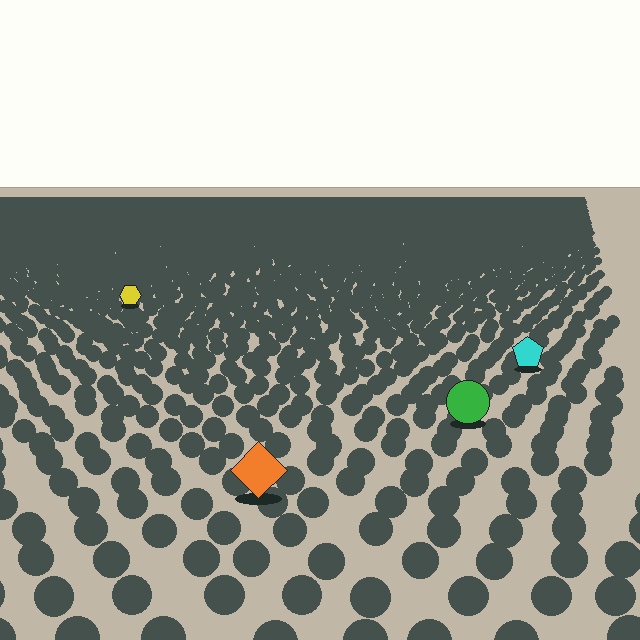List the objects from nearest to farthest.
From nearest to farthest: the orange diamond, the green circle, the cyan pentagon, the yellow hexagon.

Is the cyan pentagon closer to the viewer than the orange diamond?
No. The orange diamond is closer — you can tell from the texture gradient: the ground texture is coarser near it.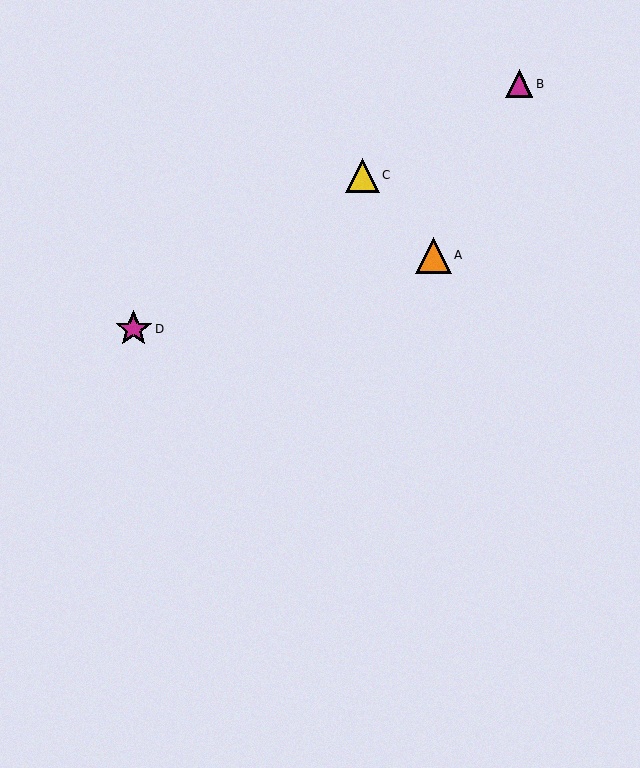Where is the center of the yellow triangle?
The center of the yellow triangle is at (362, 175).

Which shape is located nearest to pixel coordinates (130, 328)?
The magenta star (labeled D) at (133, 329) is nearest to that location.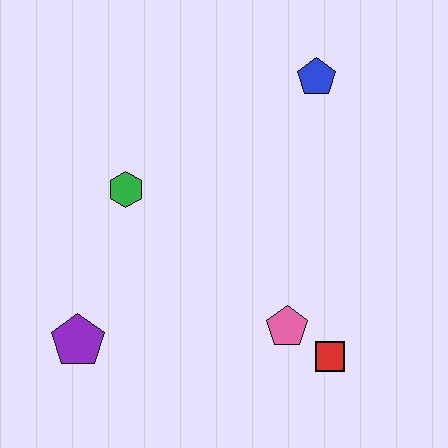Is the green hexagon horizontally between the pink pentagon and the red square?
No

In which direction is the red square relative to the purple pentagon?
The red square is to the right of the purple pentagon.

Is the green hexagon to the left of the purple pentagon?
No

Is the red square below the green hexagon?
Yes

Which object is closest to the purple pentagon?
The green hexagon is closest to the purple pentagon.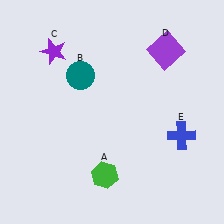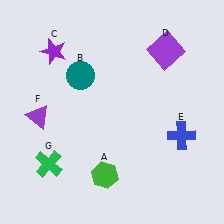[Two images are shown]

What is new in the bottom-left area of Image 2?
A purple triangle (F) was added in the bottom-left area of Image 2.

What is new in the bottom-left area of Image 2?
A green cross (G) was added in the bottom-left area of Image 2.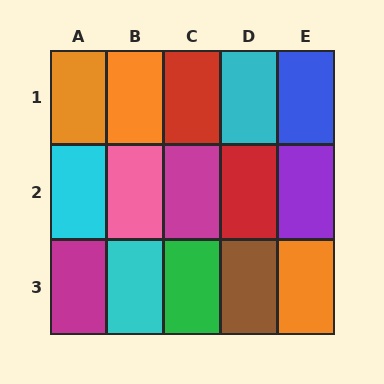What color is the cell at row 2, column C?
Magenta.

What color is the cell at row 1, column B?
Orange.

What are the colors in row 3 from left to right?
Magenta, cyan, green, brown, orange.